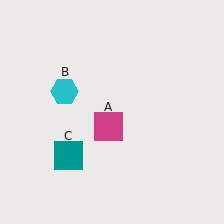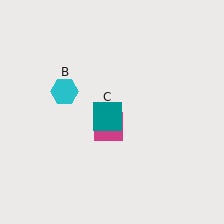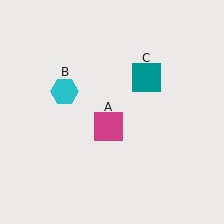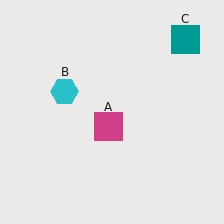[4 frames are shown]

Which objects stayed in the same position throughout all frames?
Magenta square (object A) and cyan hexagon (object B) remained stationary.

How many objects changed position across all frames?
1 object changed position: teal square (object C).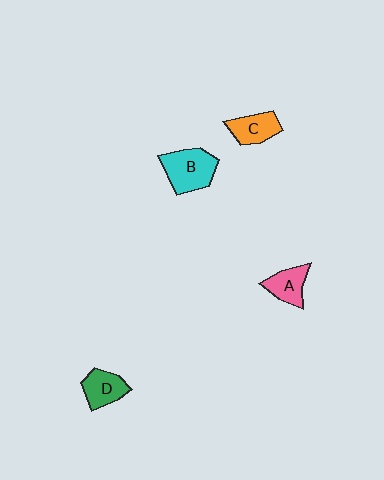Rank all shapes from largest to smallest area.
From largest to smallest: B (cyan), C (orange), D (green), A (pink).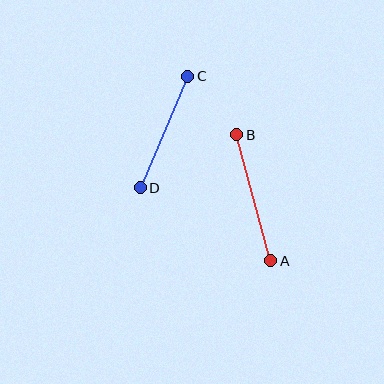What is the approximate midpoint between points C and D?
The midpoint is at approximately (164, 132) pixels.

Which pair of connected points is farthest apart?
Points A and B are farthest apart.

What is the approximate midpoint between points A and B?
The midpoint is at approximately (254, 198) pixels.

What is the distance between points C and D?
The distance is approximately 121 pixels.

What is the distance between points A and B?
The distance is approximately 130 pixels.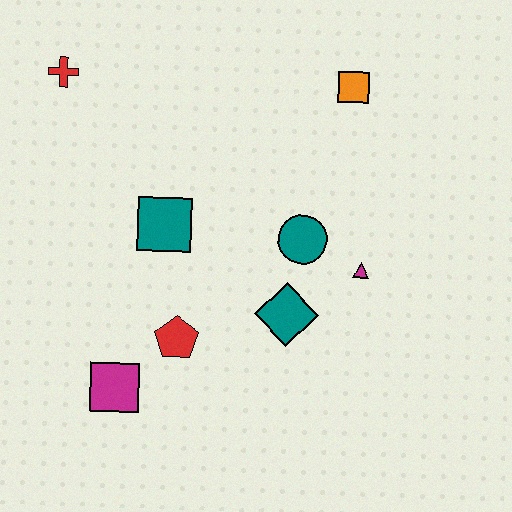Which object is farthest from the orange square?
The magenta square is farthest from the orange square.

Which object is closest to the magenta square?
The red pentagon is closest to the magenta square.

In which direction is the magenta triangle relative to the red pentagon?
The magenta triangle is to the right of the red pentagon.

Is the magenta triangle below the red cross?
Yes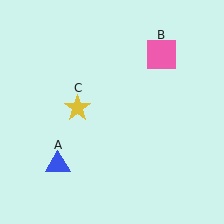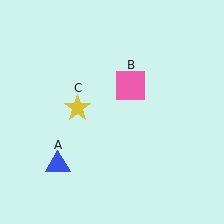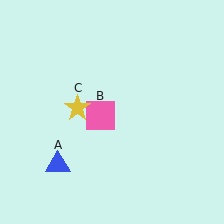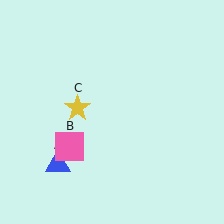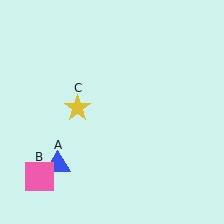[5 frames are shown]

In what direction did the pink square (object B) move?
The pink square (object B) moved down and to the left.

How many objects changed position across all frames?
1 object changed position: pink square (object B).